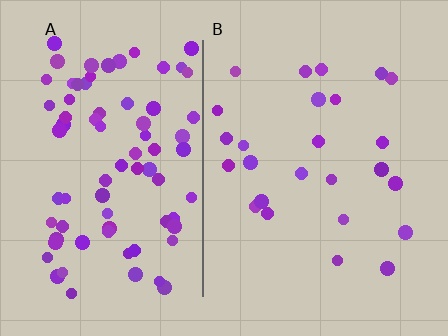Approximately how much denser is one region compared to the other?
Approximately 3.2× — region A over region B.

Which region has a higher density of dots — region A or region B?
A (the left).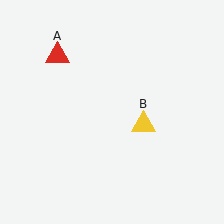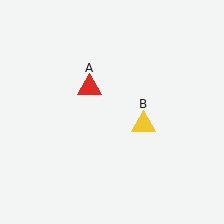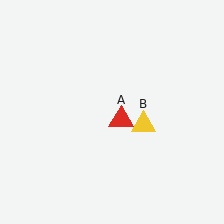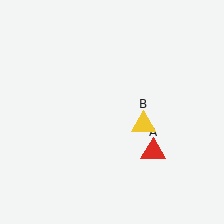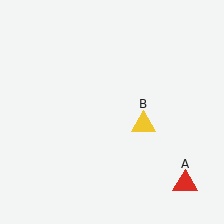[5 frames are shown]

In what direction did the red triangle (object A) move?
The red triangle (object A) moved down and to the right.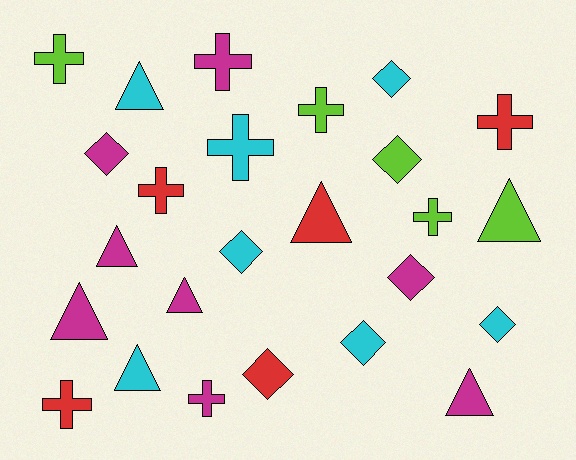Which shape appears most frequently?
Cross, with 9 objects.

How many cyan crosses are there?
There is 1 cyan cross.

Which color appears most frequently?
Magenta, with 8 objects.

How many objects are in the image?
There are 25 objects.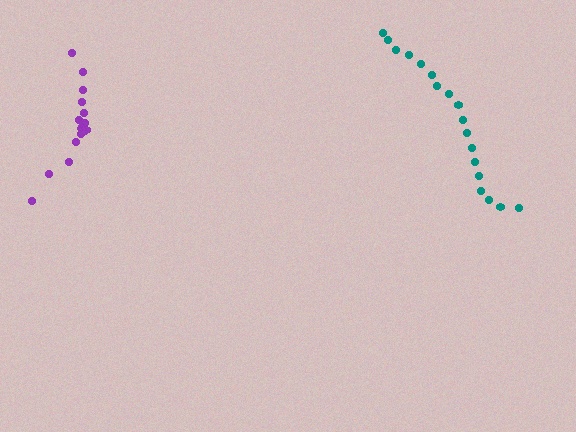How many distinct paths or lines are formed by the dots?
There are 2 distinct paths.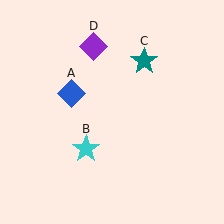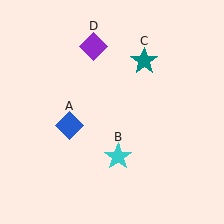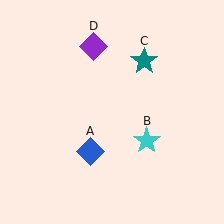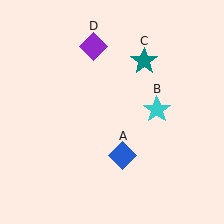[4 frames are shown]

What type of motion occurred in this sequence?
The blue diamond (object A), cyan star (object B) rotated counterclockwise around the center of the scene.